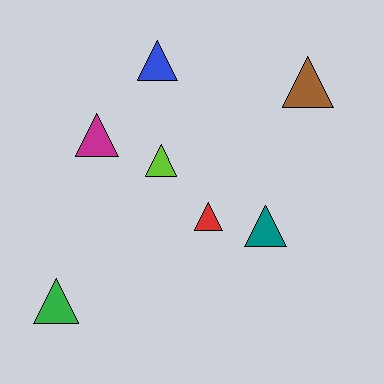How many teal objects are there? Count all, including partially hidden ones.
There is 1 teal object.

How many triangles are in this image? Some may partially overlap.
There are 7 triangles.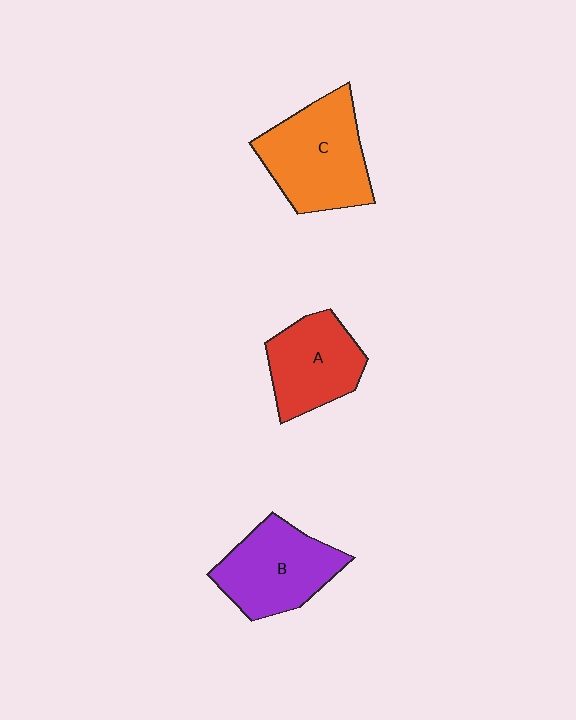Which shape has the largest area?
Shape C (orange).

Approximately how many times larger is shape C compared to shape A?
Approximately 1.3 times.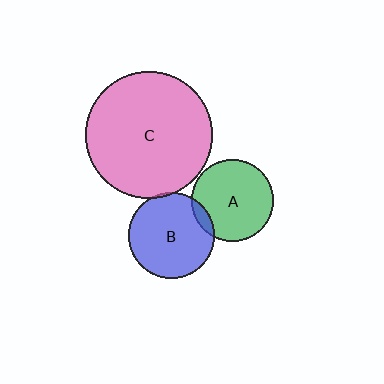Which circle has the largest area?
Circle C (pink).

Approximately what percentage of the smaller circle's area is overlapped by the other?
Approximately 10%.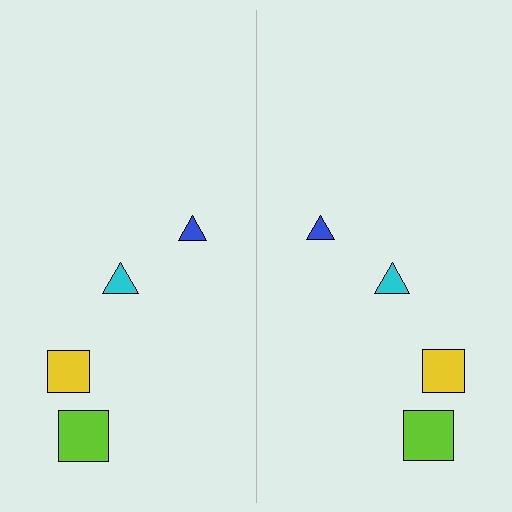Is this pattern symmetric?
Yes, this pattern has bilateral (reflection) symmetry.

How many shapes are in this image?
There are 8 shapes in this image.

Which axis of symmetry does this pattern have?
The pattern has a vertical axis of symmetry running through the center of the image.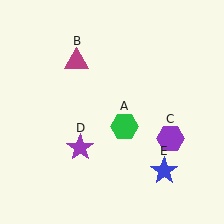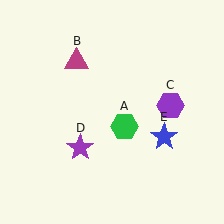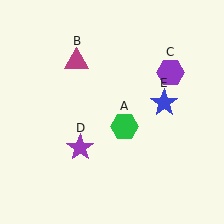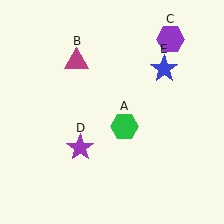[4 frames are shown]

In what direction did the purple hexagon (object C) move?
The purple hexagon (object C) moved up.